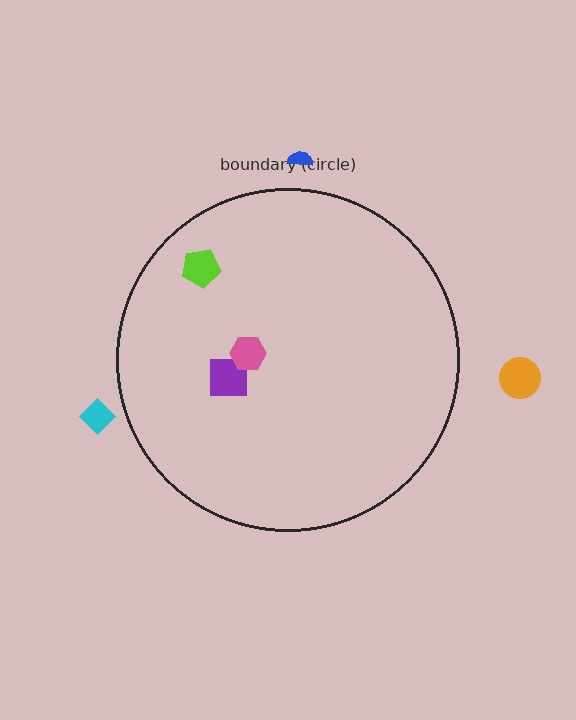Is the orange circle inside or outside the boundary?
Outside.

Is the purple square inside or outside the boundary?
Inside.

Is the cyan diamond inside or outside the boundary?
Outside.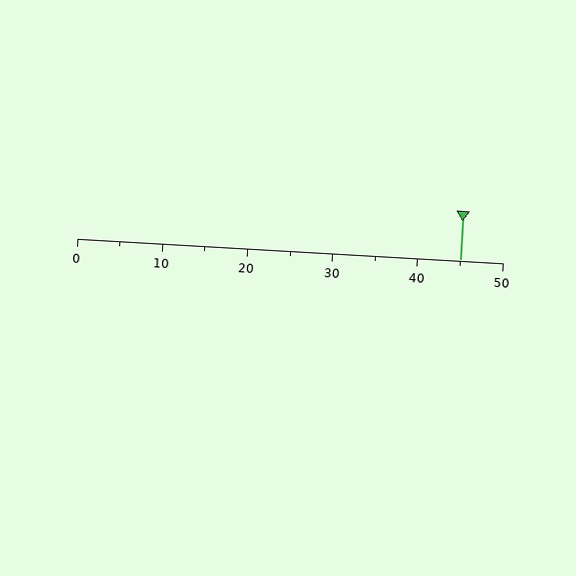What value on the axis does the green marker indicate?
The marker indicates approximately 45.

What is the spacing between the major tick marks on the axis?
The major ticks are spaced 10 apart.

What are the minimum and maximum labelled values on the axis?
The axis runs from 0 to 50.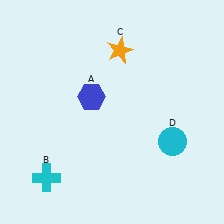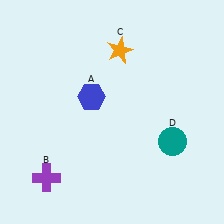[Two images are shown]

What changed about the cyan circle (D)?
In Image 1, D is cyan. In Image 2, it changed to teal.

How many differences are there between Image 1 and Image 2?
There are 2 differences between the two images.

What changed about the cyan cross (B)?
In Image 1, B is cyan. In Image 2, it changed to purple.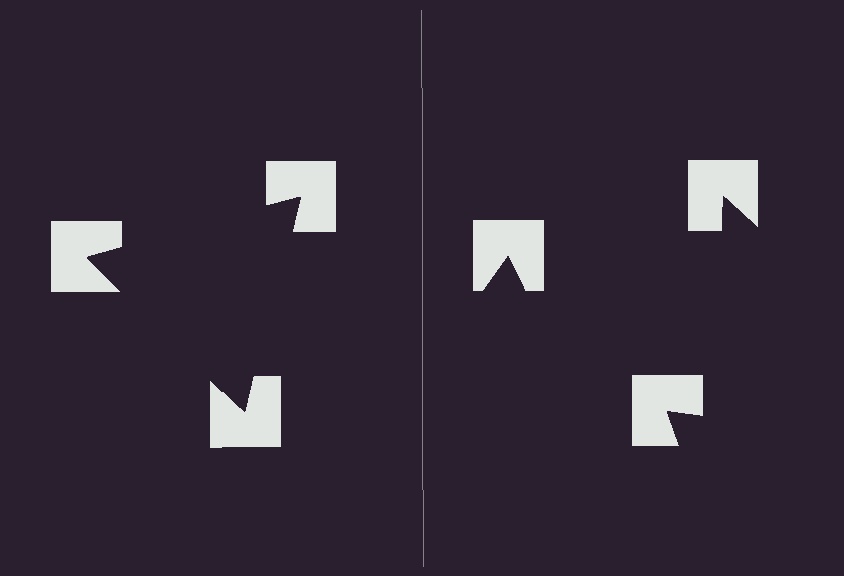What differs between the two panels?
The notched squares are positioned identically on both sides; only the wedge orientations differ. On the left they align to a triangle; on the right they are misaligned.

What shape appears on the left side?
An illusory triangle.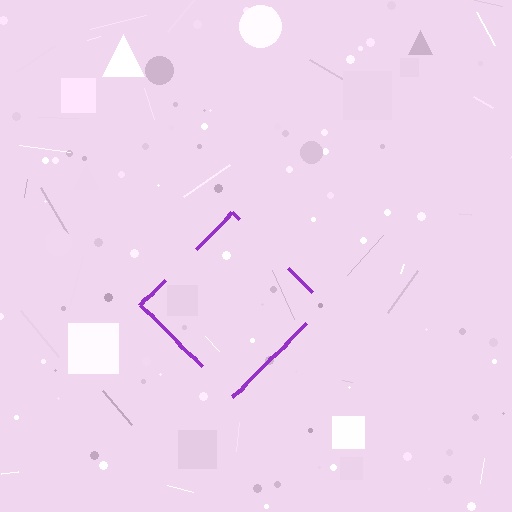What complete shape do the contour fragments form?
The contour fragments form a diamond.